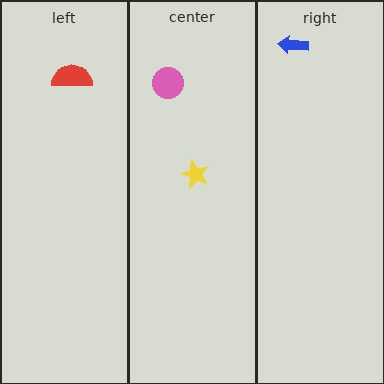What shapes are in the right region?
The blue arrow.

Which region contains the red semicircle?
The left region.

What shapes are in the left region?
The red semicircle.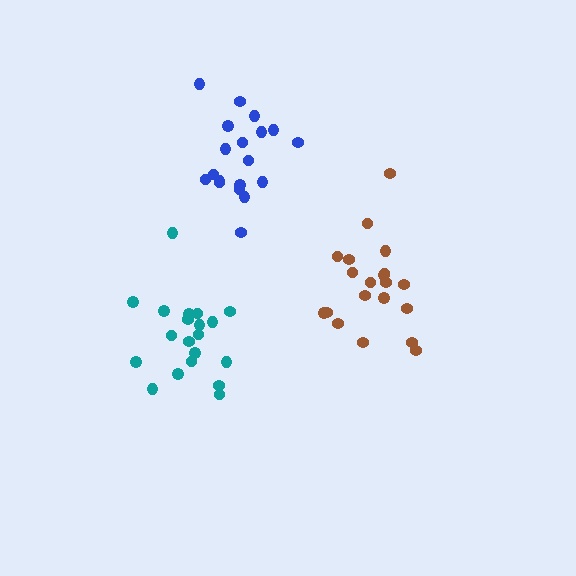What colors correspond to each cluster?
The clusters are colored: brown, teal, blue.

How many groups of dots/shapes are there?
There are 3 groups.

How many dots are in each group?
Group 1: 20 dots, Group 2: 20 dots, Group 3: 19 dots (59 total).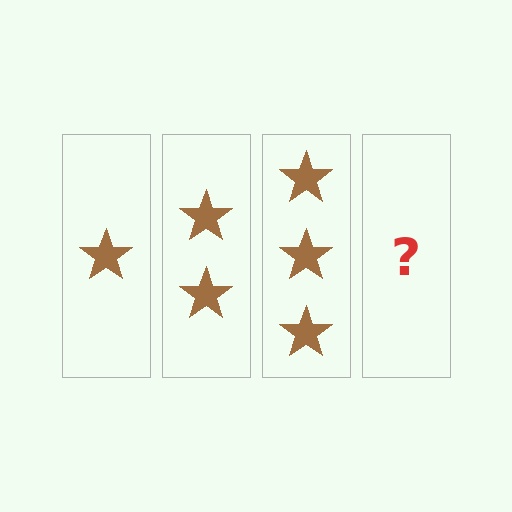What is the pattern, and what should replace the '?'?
The pattern is that each step adds one more star. The '?' should be 4 stars.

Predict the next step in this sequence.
The next step is 4 stars.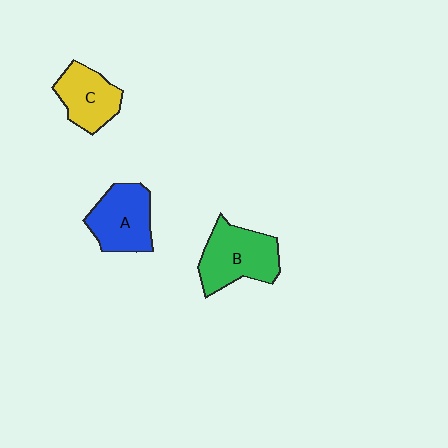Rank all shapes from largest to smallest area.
From largest to smallest: B (green), A (blue), C (yellow).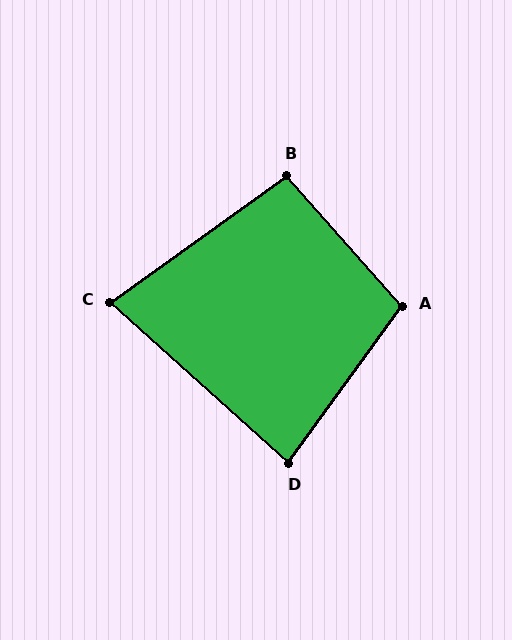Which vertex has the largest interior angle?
A, at approximately 102 degrees.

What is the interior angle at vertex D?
Approximately 84 degrees (acute).